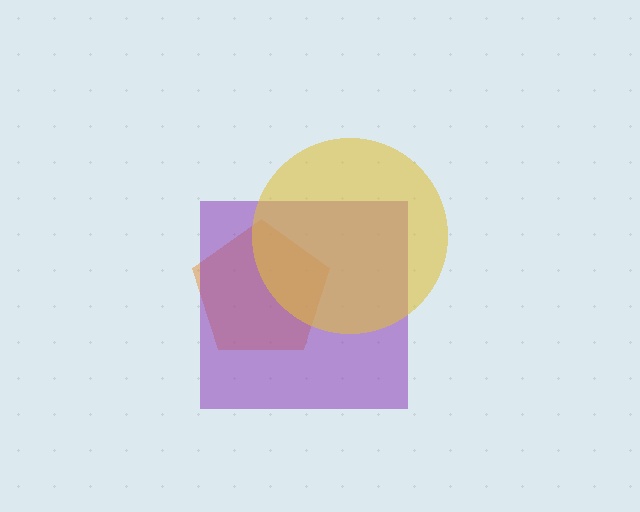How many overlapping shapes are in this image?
There are 3 overlapping shapes in the image.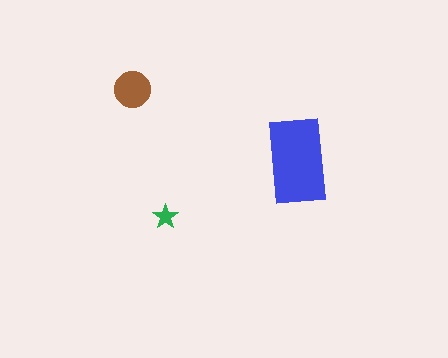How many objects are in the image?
There are 3 objects in the image.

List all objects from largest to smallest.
The blue rectangle, the brown circle, the green star.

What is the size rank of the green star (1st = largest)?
3rd.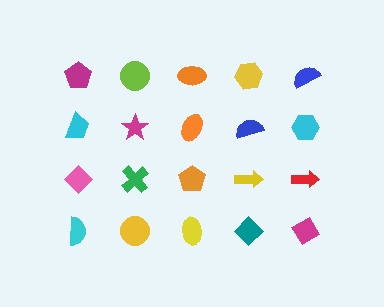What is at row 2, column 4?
A blue semicircle.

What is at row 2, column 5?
A cyan hexagon.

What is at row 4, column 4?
A teal diamond.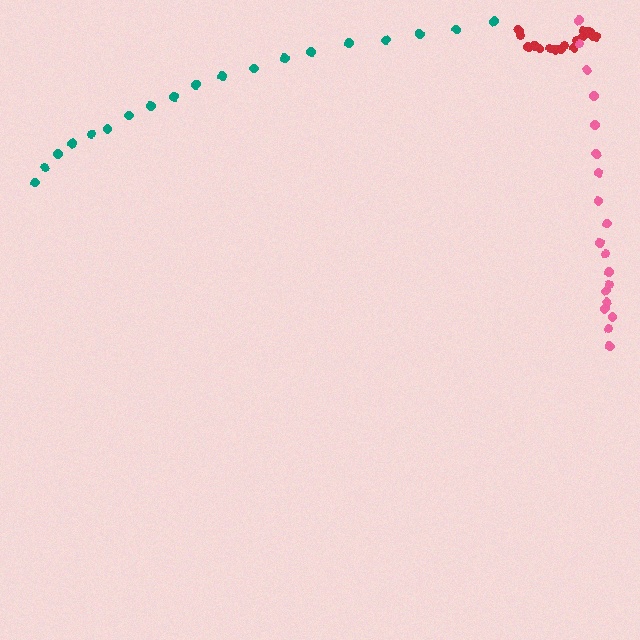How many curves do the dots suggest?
There are 3 distinct paths.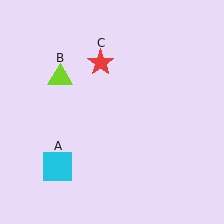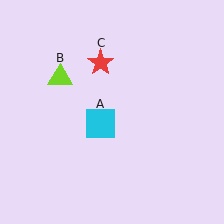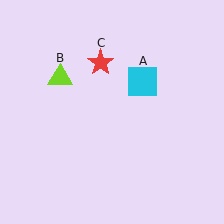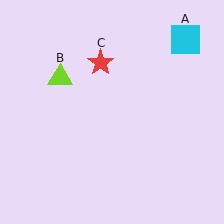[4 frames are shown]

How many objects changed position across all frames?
1 object changed position: cyan square (object A).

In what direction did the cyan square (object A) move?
The cyan square (object A) moved up and to the right.